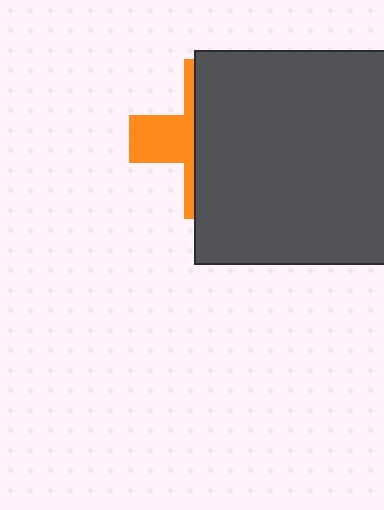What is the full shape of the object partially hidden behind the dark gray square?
The partially hidden object is an orange cross.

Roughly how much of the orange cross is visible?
A small part of it is visible (roughly 32%).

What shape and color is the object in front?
The object in front is a dark gray square.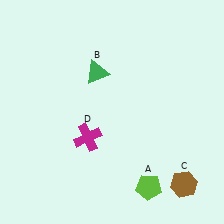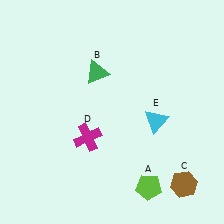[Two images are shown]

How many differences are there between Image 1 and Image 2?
There is 1 difference between the two images.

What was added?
A cyan triangle (E) was added in Image 2.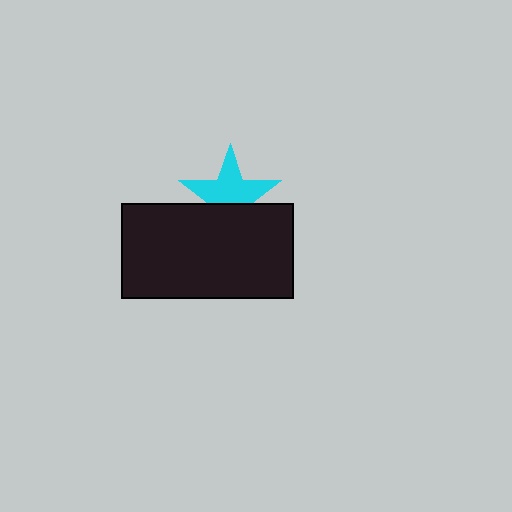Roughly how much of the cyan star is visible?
About half of it is visible (roughly 63%).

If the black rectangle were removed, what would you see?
You would see the complete cyan star.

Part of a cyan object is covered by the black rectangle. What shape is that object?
It is a star.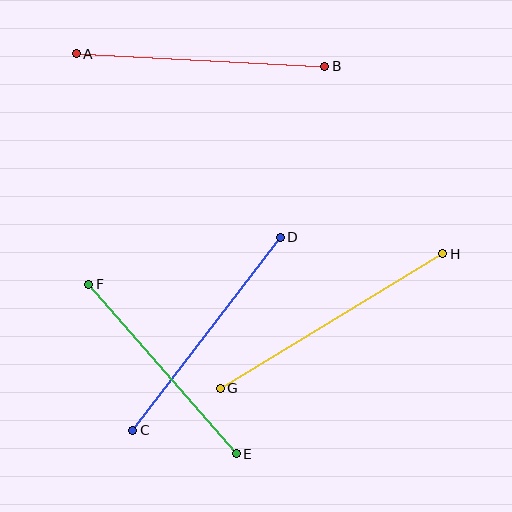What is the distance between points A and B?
The distance is approximately 249 pixels.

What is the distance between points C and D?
The distance is approximately 243 pixels.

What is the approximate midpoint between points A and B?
The midpoint is at approximately (201, 60) pixels.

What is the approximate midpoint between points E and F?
The midpoint is at approximately (162, 369) pixels.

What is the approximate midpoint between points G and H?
The midpoint is at approximately (331, 321) pixels.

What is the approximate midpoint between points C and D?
The midpoint is at approximately (207, 334) pixels.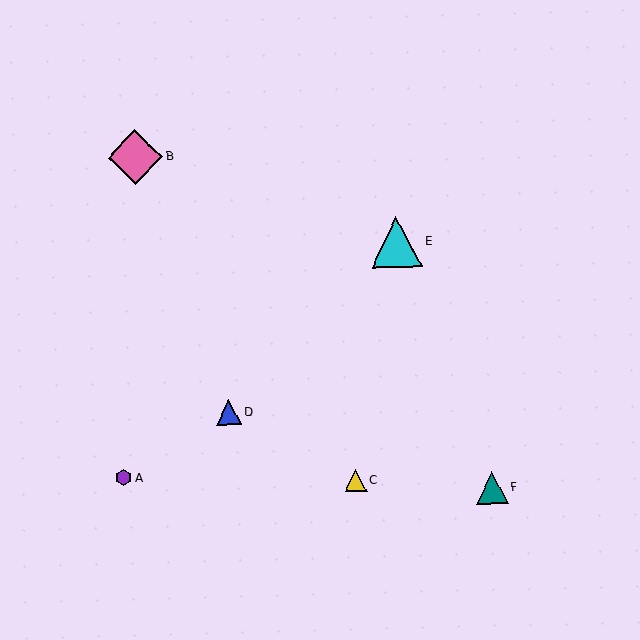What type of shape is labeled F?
Shape F is a teal triangle.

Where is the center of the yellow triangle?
The center of the yellow triangle is at (355, 481).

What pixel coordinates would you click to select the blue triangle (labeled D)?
Click at (229, 412) to select the blue triangle D.